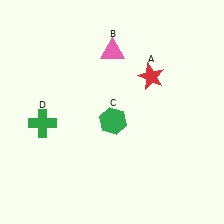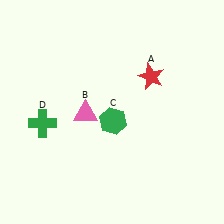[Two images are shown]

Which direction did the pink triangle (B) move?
The pink triangle (B) moved down.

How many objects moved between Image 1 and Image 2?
1 object moved between the two images.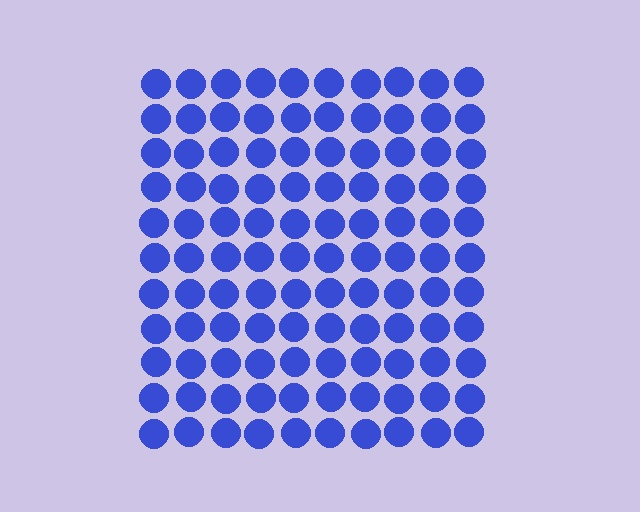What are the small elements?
The small elements are circles.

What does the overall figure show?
The overall figure shows a square.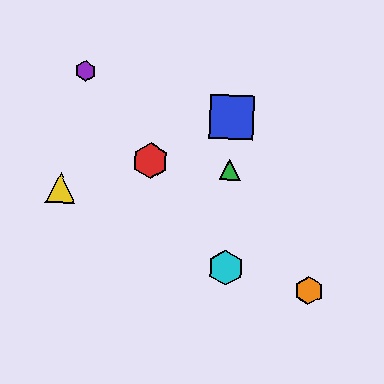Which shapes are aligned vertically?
The blue square, the green triangle, the cyan hexagon are aligned vertically.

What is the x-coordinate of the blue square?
The blue square is at x≈232.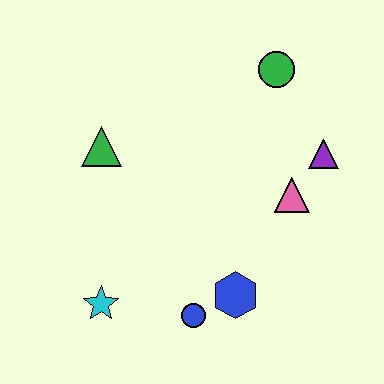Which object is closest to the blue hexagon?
The blue circle is closest to the blue hexagon.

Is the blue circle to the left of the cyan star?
No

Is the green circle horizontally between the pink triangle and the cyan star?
Yes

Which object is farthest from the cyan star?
The green circle is farthest from the cyan star.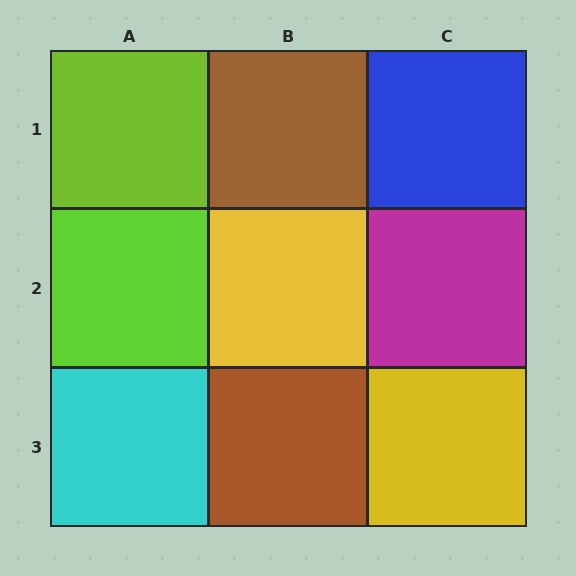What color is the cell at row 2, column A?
Lime.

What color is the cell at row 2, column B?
Yellow.